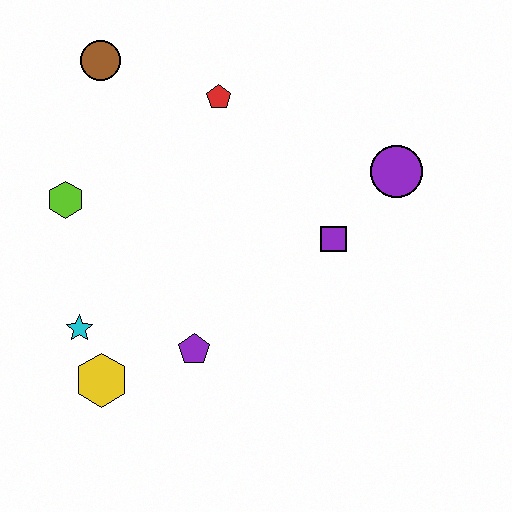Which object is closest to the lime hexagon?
The cyan star is closest to the lime hexagon.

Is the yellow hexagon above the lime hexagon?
No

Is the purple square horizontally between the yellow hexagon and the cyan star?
No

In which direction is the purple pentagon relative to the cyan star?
The purple pentagon is to the right of the cyan star.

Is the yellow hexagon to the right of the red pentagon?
No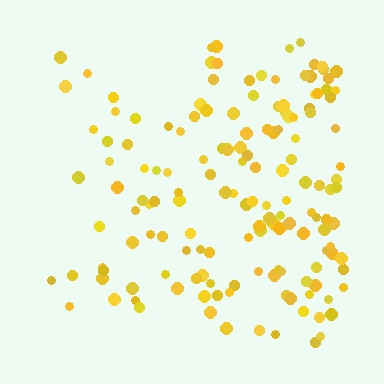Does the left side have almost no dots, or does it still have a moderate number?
Still a moderate number, just noticeably fewer than the right.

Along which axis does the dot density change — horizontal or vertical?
Horizontal.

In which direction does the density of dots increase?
From left to right, with the right side densest.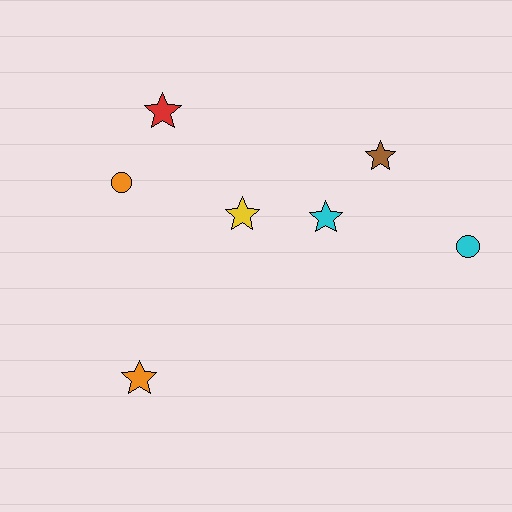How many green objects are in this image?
There are no green objects.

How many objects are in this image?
There are 7 objects.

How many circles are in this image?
There are 2 circles.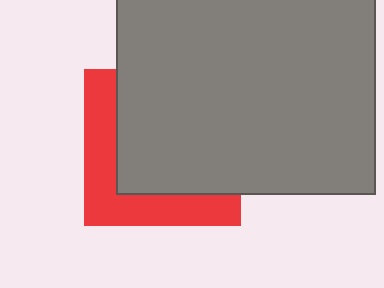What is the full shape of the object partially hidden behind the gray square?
The partially hidden object is a red square.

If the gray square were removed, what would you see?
You would see the complete red square.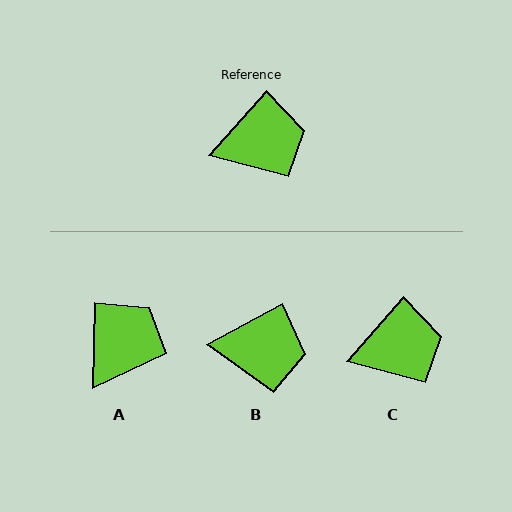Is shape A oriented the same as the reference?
No, it is off by about 40 degrees.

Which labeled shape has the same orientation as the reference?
C.